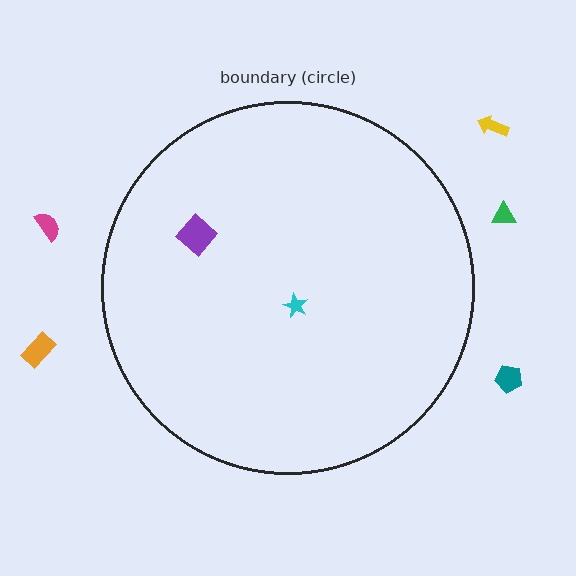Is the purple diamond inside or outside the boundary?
Inside.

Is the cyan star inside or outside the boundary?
Inside.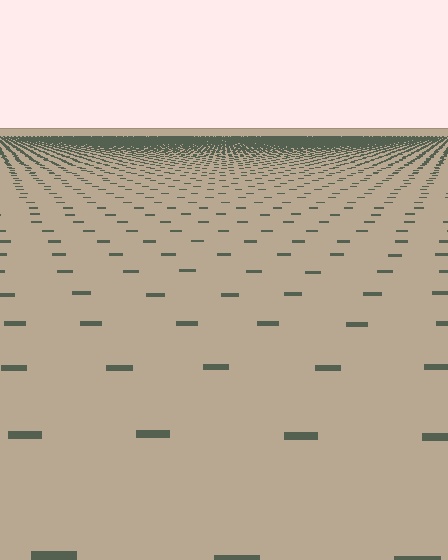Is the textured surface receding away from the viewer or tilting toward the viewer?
The surface is receding away from the viewer. Texture elements get smaller and denser toward the top.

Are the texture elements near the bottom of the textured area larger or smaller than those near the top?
Larger. Near the bottom, elements are closer to the viewer and appear at a bigger on-screen size.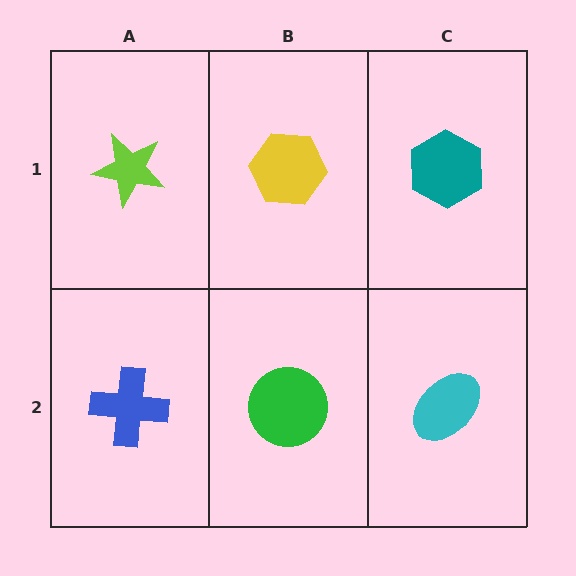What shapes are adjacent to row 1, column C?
A cyan ellipse (row 2, column C), a yellow hexagon (row 1, column B).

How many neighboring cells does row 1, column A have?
2.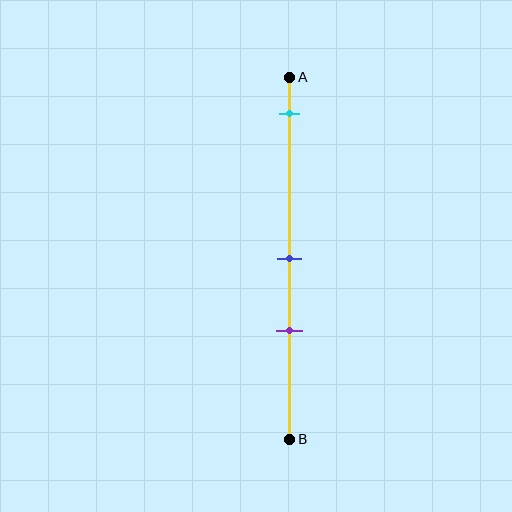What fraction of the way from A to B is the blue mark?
The blue mark is approximately 50% (0.5) of the way from A to B.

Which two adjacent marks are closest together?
The blue and purple marks are the closest adjacent pair.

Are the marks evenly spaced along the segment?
No, the marks are not evenly spaced.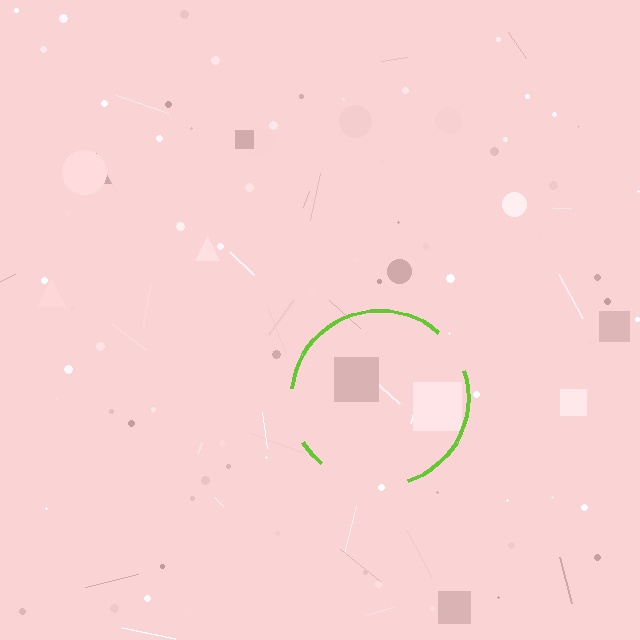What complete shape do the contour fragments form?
The contour fragments form a circle.